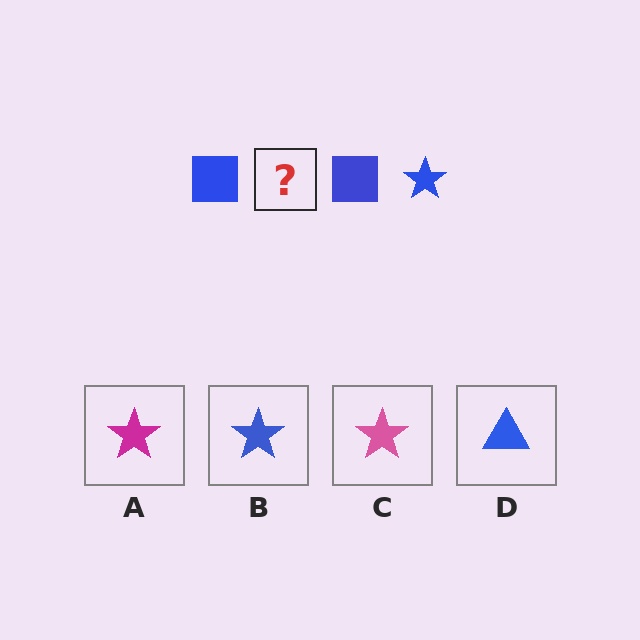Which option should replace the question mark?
Option B.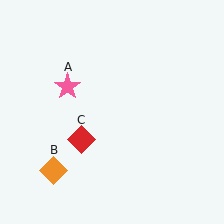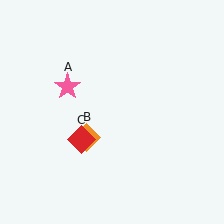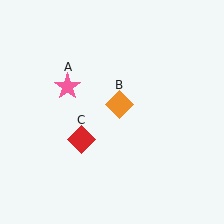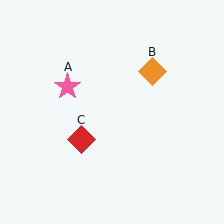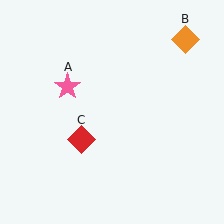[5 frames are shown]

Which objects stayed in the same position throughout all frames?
Pink star (object A) and red diamond (object C) remained stationary.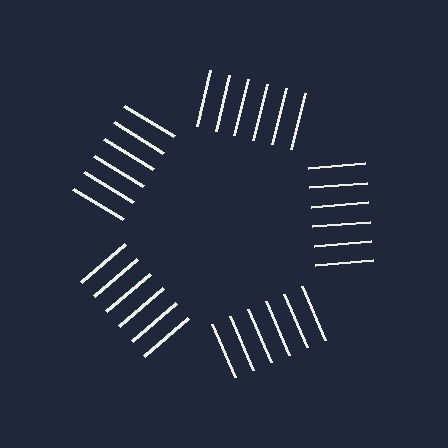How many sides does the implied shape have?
5 sides — the line-ends trace a pentagon.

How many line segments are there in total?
30 — 6 along each of the 5 edges.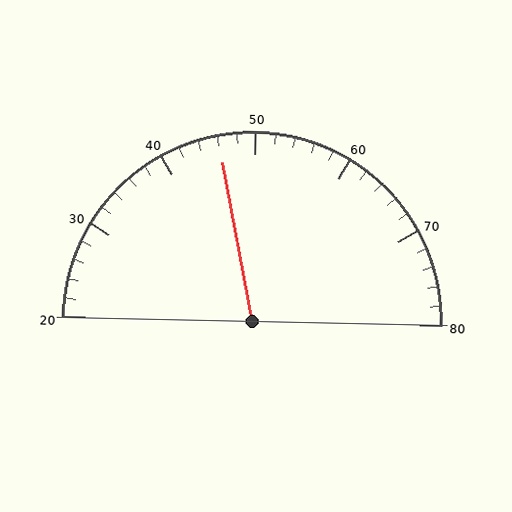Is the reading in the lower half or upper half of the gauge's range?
The reading is in the lower half of the range (20 to 80).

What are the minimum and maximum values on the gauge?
The gauge ranges from 20 to 80.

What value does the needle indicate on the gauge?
The needle indicates approximately 46.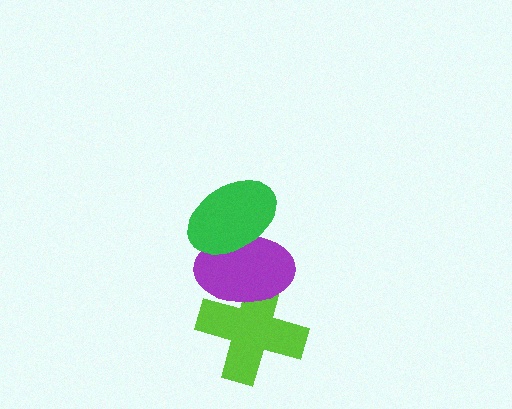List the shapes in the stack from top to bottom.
From top to bottom: the green ellipse, the purple ellipse, the lime cross.